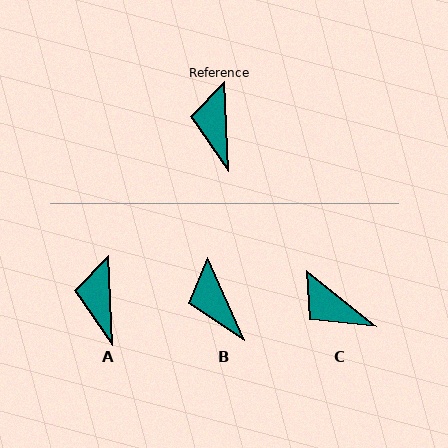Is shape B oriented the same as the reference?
No, it is off by about 21 degrees.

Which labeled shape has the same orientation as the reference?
A.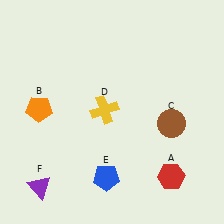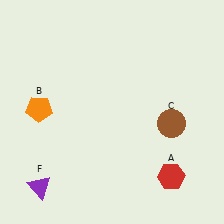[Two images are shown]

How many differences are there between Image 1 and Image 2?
There are 2 differences between the two images.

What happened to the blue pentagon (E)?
The blue pentagon (E) was removed in Image 2. It was in the bottom-left area of Image 1.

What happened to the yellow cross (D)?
The yellow cross (D) was removed in Image 2. It was in the top-left area of Image 1.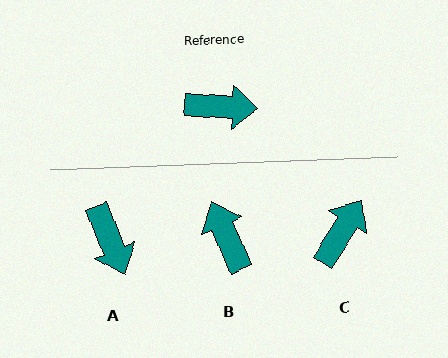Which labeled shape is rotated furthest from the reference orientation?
B, about 117 degrees away.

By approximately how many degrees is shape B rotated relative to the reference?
Approximately 117 degrees counter-clockwise.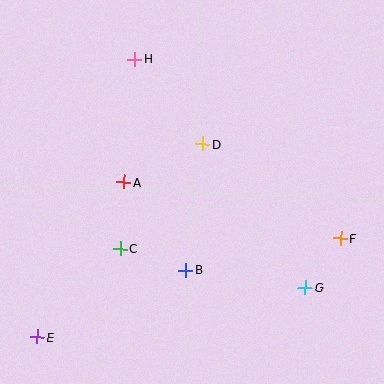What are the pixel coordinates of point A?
Point A is at (124, 182).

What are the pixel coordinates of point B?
Point B is at (186, 270).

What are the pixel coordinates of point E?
Point E is at (37, 337).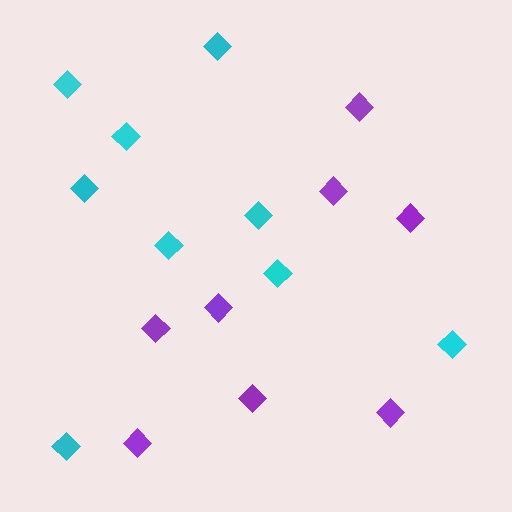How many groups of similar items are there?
There are 2 groups: one group of purple diamonds (8) and one group of cyan diamonds (9).